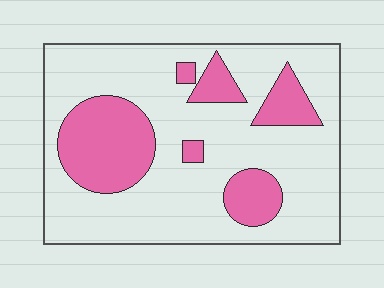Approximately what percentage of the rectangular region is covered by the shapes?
Approximately 25%.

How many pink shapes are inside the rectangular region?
6.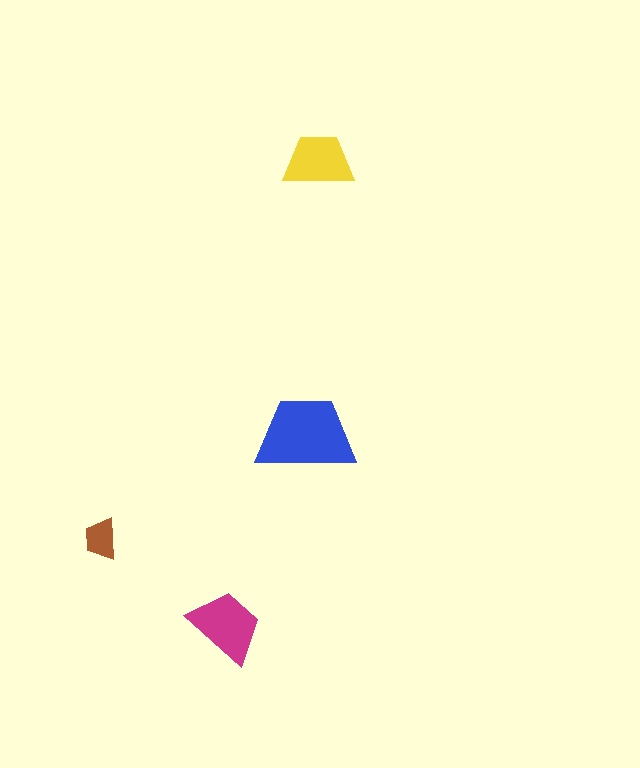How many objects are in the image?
There are 4 objects in the image.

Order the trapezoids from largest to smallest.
the blue one, the magenta one, the yellow one, the brown one.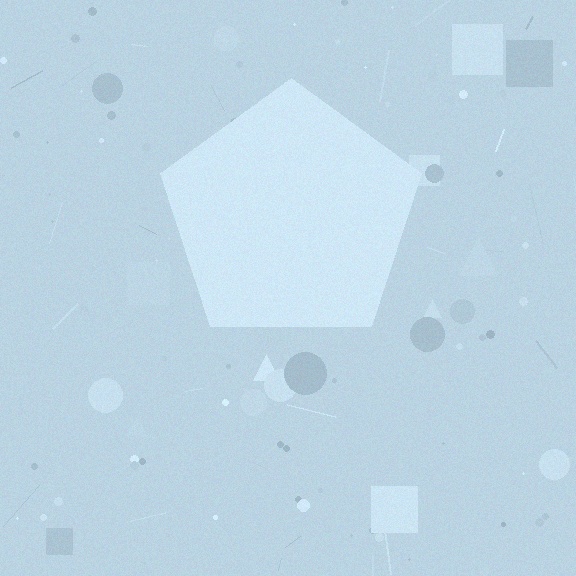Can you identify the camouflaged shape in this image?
The camouflaged shape is a pentagon.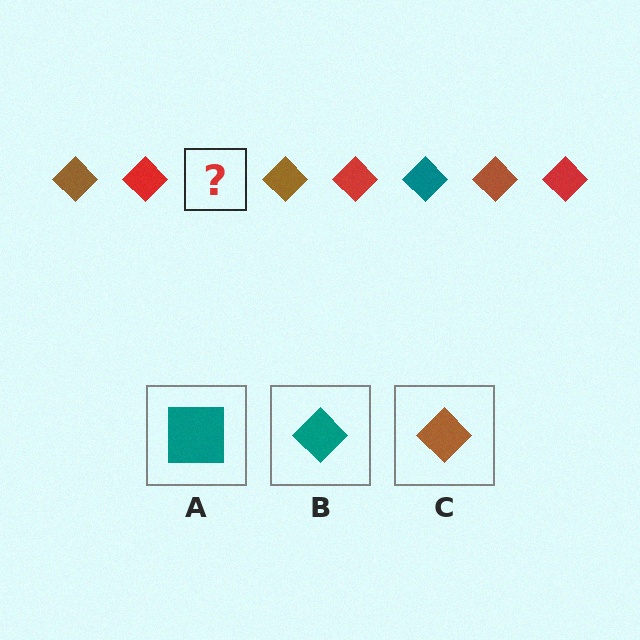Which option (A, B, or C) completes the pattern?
B.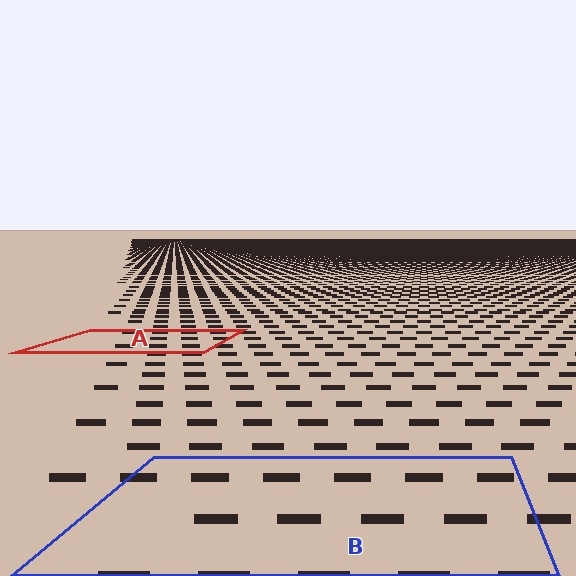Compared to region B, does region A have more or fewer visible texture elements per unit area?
Region A has more texture elements per unit area — they are packed more densely because it is farther away.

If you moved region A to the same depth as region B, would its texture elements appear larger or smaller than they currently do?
They would appear larger. At a closer depth, the same texture elements are projected at a bigger on-screen size.